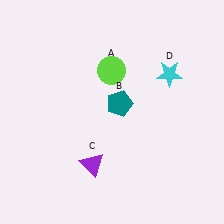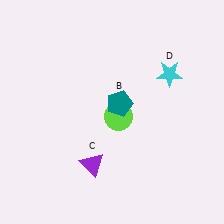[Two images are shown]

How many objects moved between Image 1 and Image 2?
1 object moved between the two images.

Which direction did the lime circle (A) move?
The lime circle (A) moved down.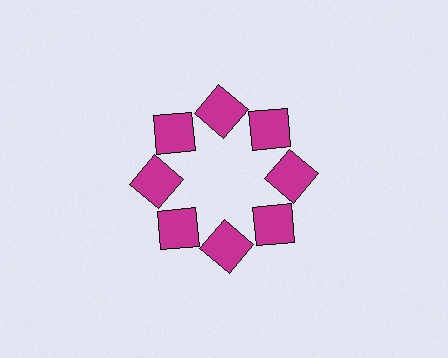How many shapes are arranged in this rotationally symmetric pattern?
There are 8 shapes, arranged in 8 groups of 1.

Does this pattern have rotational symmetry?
Yes, this pattern has 8-fold rotational symmetry. It looks the same after rotating 45 degrees around the center.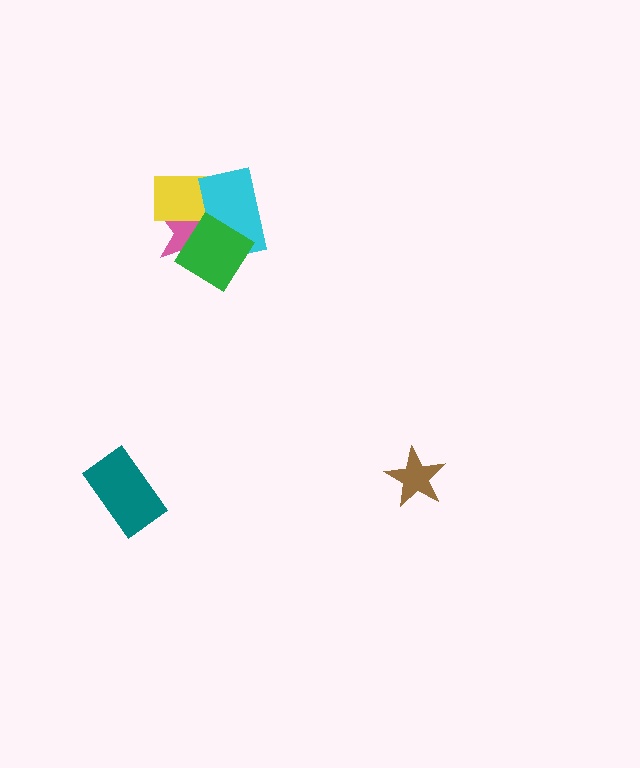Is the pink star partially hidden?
Yes, it is partially covered by another shape.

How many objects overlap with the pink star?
3 objects overlap with the pink star.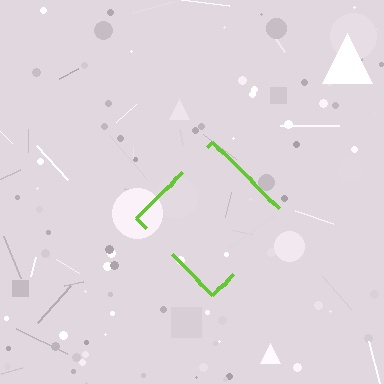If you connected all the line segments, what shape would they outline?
They would outline a diamond.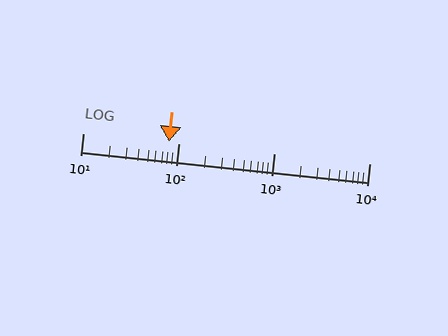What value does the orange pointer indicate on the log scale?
The pointer indicates approximately 79.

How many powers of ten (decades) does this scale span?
The scale spans 3 decades, from 10 to 10000.